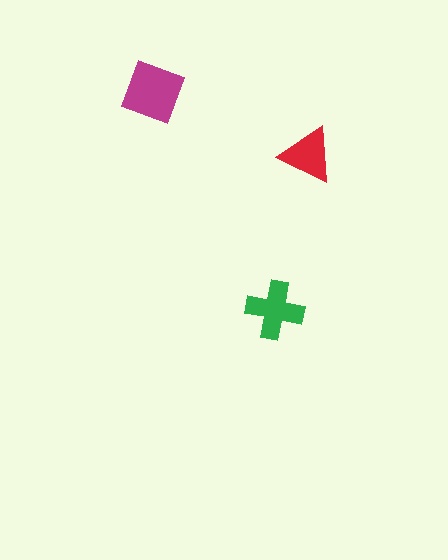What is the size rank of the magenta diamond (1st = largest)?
1st.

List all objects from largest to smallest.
The magenta diamond, the green cross, the red triangle.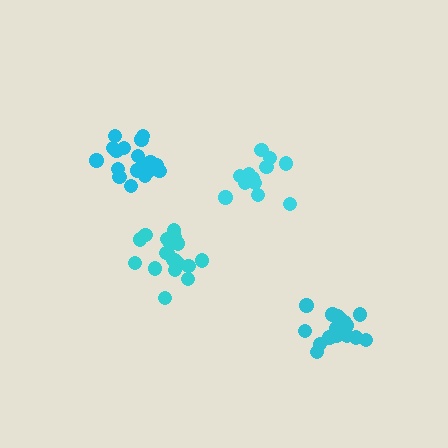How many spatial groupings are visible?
There are 4 spatial groupings.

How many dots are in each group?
Group 1: 19 dots, Group 2: 19 dots, Group 3: 17 dots, Group 4: 14 dots (69 total).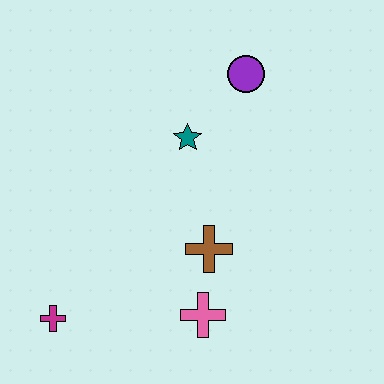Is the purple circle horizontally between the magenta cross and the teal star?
No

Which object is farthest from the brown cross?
The purple circle is farthest from the brown cross.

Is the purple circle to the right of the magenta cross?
Yes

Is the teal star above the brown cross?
Yes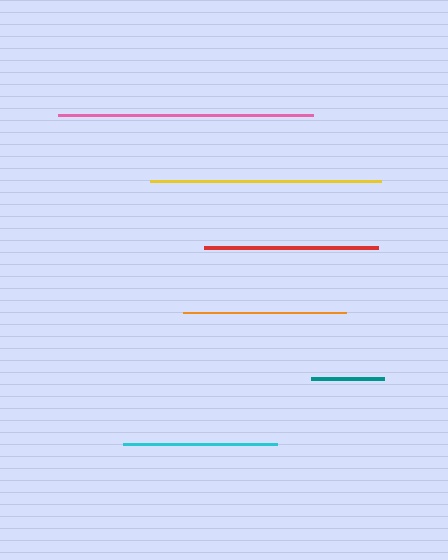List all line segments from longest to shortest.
From longest to shortest: pink, yellow, red, orange, cyan, teal.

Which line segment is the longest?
The pink line is the longest at approximately 255 pixels.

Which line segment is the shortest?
The teal line is the shortest at approximately 73 pixels.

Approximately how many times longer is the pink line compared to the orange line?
The pink line is approximately 1.6 times the length of the orange line.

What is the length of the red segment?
The red segment is approximately 173 pixels long.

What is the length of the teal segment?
The teal segment is approximately 73 pixels long.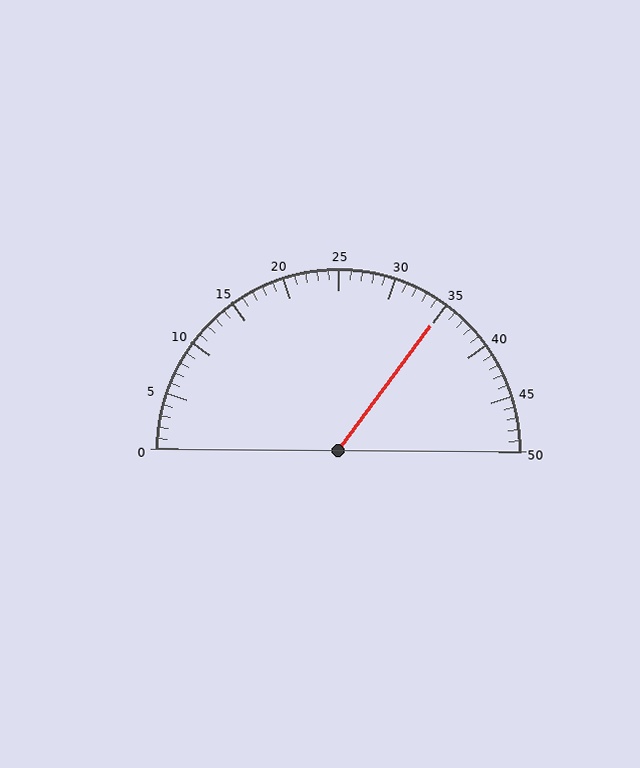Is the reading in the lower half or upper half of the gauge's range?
The reading is in the upper half of the range (0 to 50).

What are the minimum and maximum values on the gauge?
The gauge ranges from 0 to 50.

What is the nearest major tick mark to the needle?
The nearest major tick mark is 35.